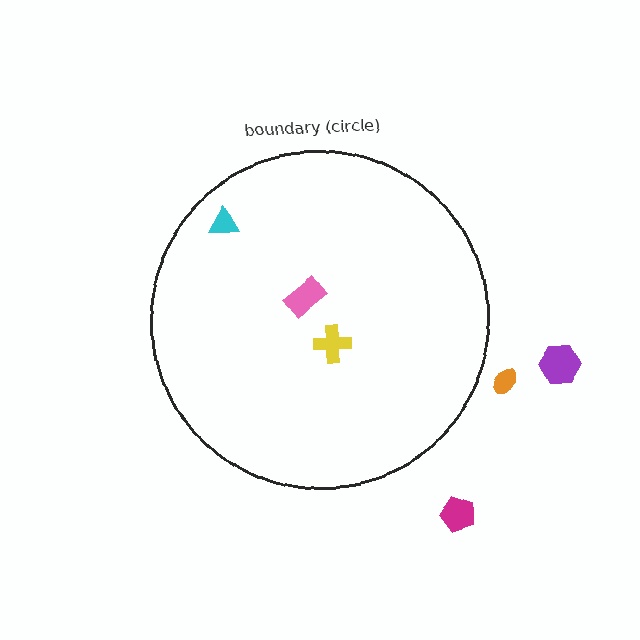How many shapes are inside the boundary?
3 inside, 3 outside.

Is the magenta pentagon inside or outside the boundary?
Outside.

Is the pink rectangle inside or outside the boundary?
Inside.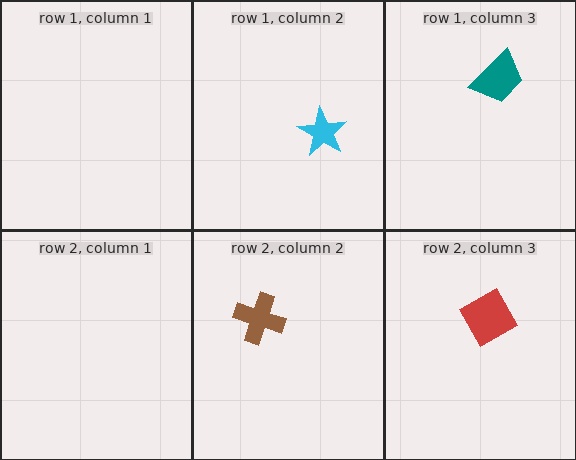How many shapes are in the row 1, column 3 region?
1.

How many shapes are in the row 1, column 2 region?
1.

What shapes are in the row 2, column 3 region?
The red square.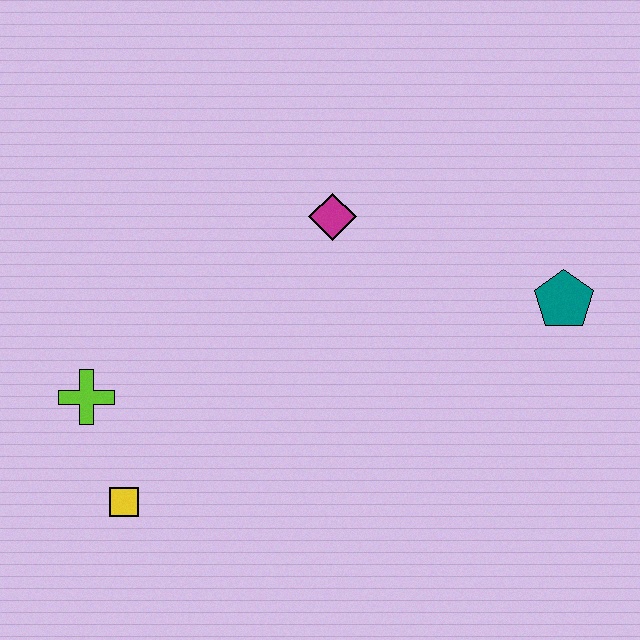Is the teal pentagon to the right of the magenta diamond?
Yes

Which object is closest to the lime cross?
The yellow square is closest to the lime cross.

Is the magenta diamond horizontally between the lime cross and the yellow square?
No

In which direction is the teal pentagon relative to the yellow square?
The teal pentagon is to the right of the yellow square.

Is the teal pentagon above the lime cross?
Yes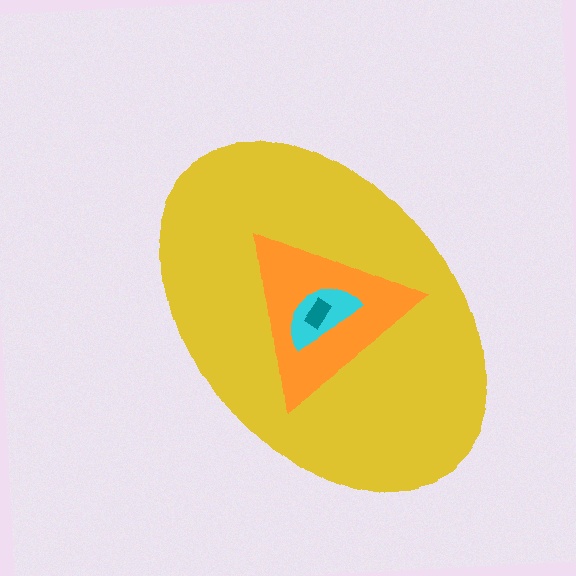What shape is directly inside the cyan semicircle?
The teal rectangle.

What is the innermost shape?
The teal rectangle.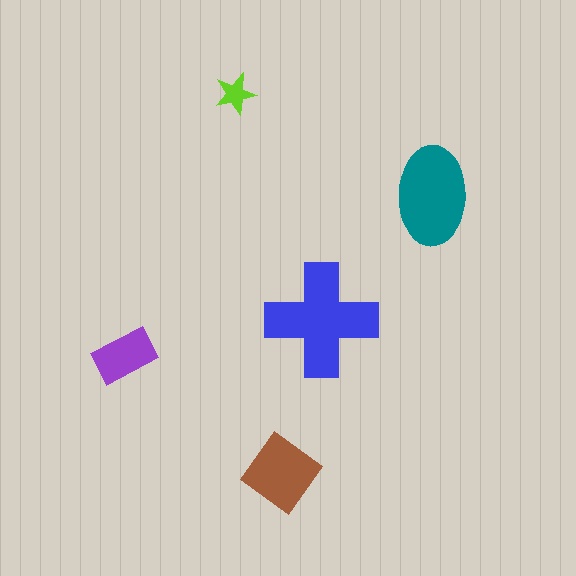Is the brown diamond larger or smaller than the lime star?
Larger.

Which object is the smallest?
The lime star.